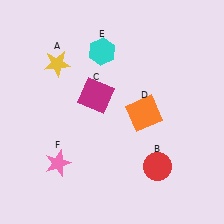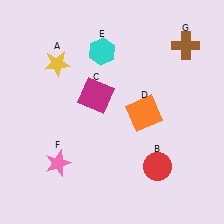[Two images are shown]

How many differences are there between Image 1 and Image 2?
There is 1 difference between the two images.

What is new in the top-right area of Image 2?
A brown cross (G) was added in the top-right area of Image 2.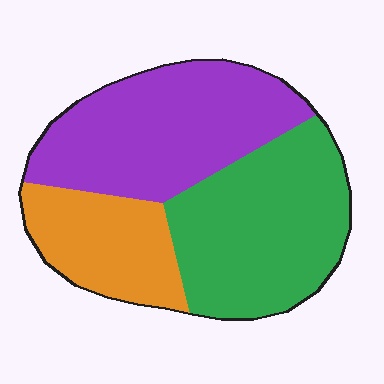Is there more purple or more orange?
Purple.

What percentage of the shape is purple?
Purple takes up about two fifths (2/5) of the shape.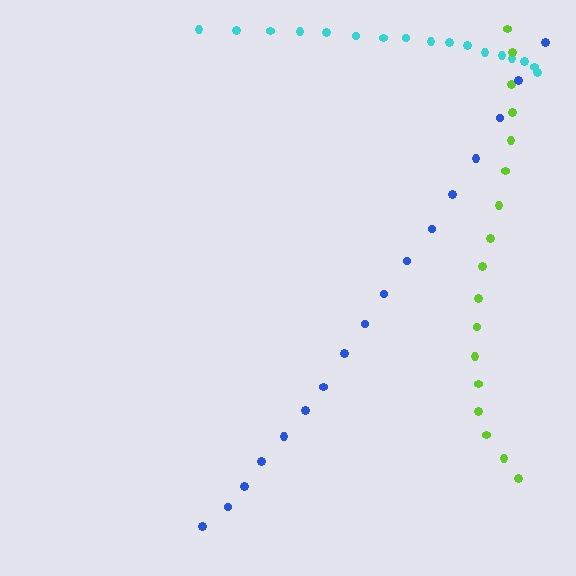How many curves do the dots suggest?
There are 3 distinct paths.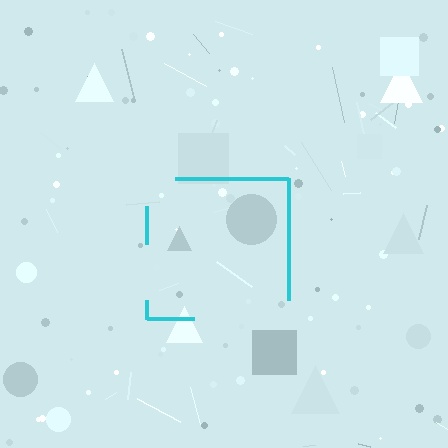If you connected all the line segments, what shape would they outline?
They would outline a square.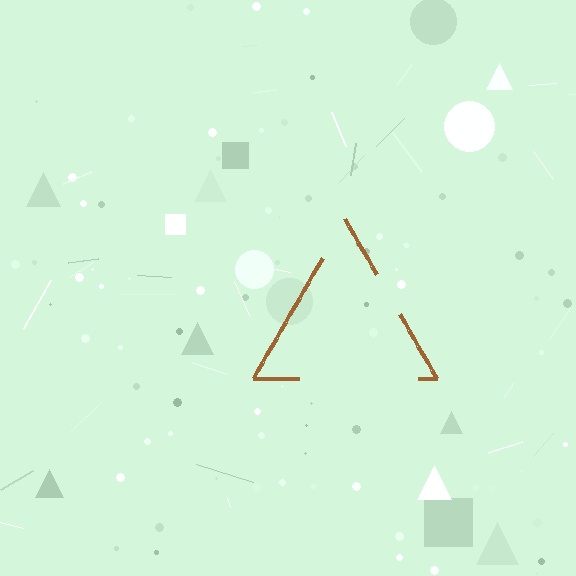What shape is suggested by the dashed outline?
The dashed outline suggests a triangle.